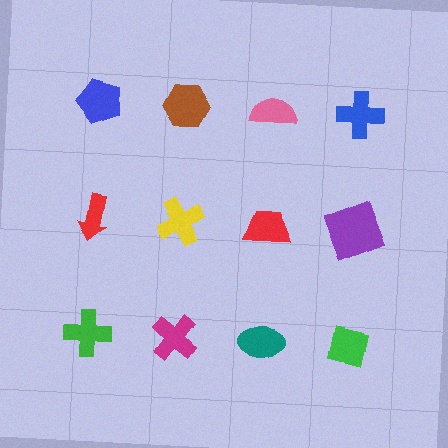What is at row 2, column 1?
A red arrow.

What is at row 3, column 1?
A green cross.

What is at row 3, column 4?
A green square.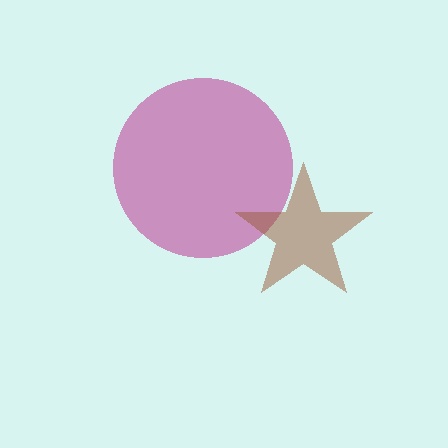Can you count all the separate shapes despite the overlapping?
Yes, there are 2 separate shapes.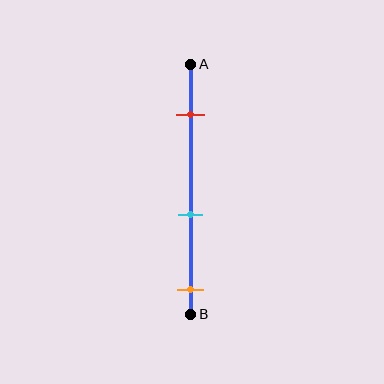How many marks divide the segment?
There are 3 marks dividing the segment.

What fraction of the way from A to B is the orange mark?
The orange mark is approximately 90% (0.9) of the way from A to B.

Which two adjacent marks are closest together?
The cyan and orange marks are the closest adjacent pair.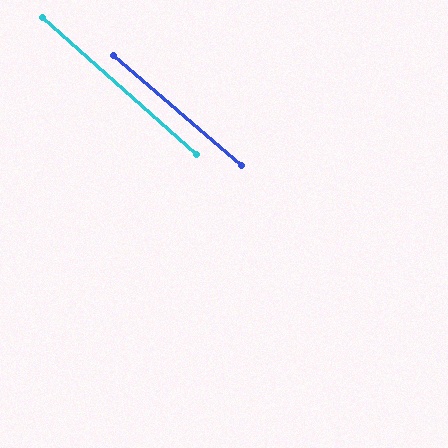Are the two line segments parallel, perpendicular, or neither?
Parallel — their directions differ by only 0.9°.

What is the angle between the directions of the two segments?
Approximately 1 degree.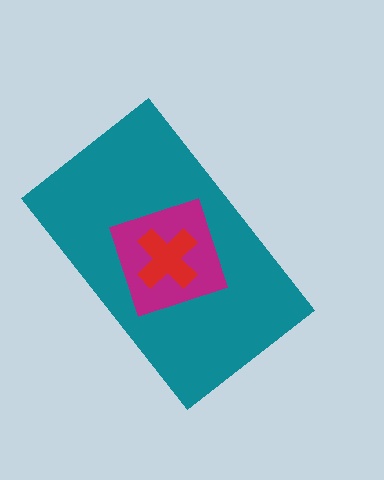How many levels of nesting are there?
3.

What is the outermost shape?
The teal rectangle.